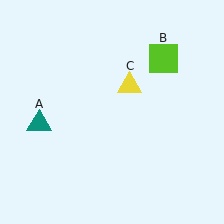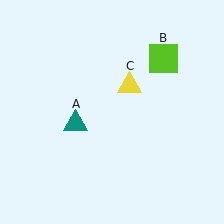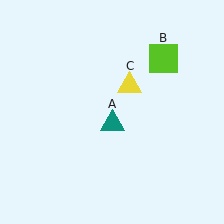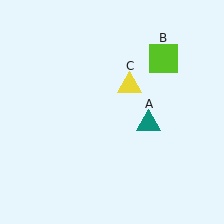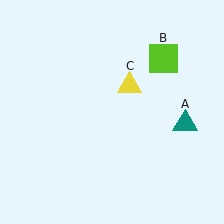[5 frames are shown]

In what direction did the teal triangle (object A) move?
The teal triangle (object A) moved right.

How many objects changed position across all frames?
1 object changed position: teal triangle (object A).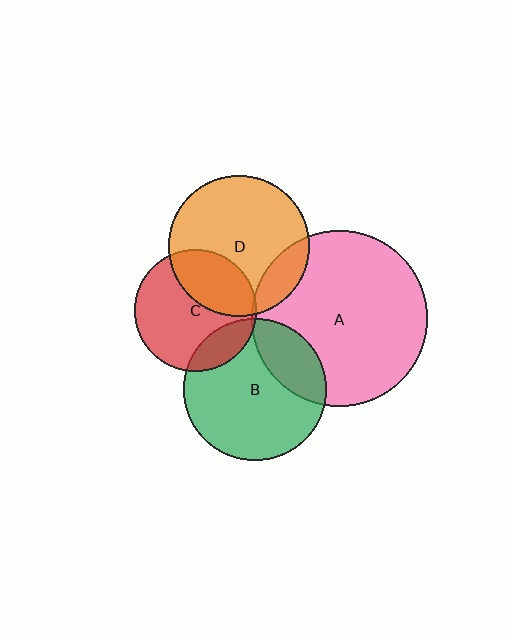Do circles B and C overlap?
Yes.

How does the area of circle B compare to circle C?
Approximately 1.4 times.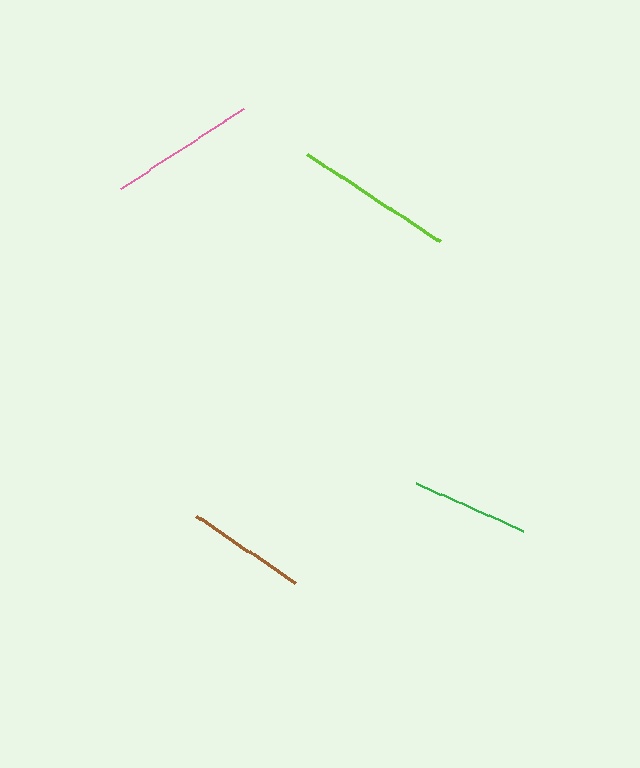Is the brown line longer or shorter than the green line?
The brown line is longer than the green line.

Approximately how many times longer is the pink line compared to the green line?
The pink line is approximately 1.3 times the length of the green line.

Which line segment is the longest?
The lime line is the longest at approximately 158 pixels.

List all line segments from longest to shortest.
From longest to shortest: lime, pink, brown, green.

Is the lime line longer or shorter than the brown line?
The lime line is longer than the brown line.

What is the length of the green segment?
The green segment is approximately 117 pixels long.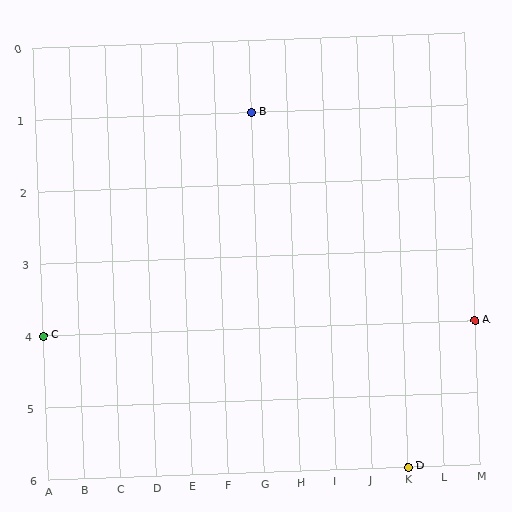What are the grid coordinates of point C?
Point C is at grid coordinates (A, 4).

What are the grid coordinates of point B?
Point B is at grid coordinates (G, 1).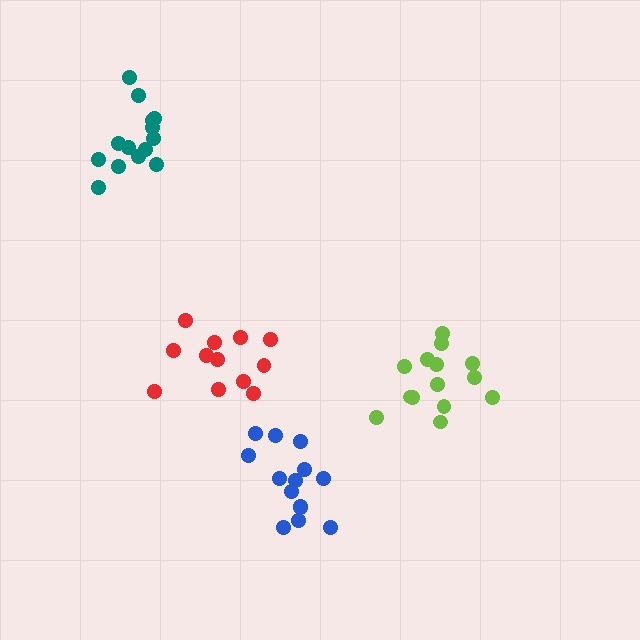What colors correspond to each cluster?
The clusters are colored: lime, red, blue, teal.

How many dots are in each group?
Group 1: 14 dots, Group 2: 12 dots, Group 3: 14 dots, Group 4: 14 dots (54 total).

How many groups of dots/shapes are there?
There are 4 groups.